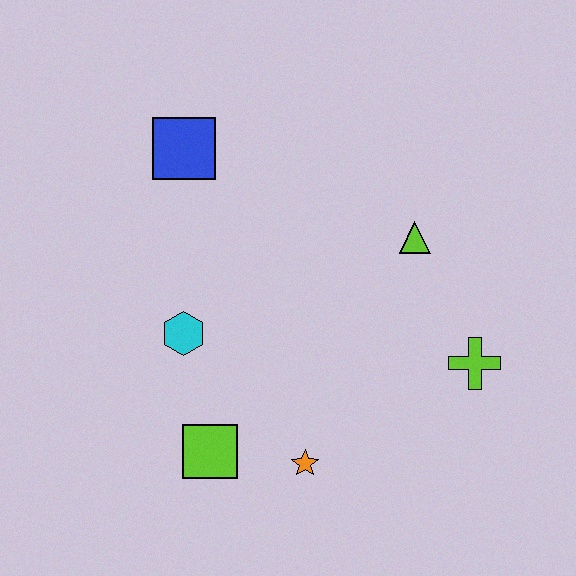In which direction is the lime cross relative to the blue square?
The lime cross is to the right of the blue square.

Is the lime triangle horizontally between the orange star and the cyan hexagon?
No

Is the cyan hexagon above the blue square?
No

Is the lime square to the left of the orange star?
Yes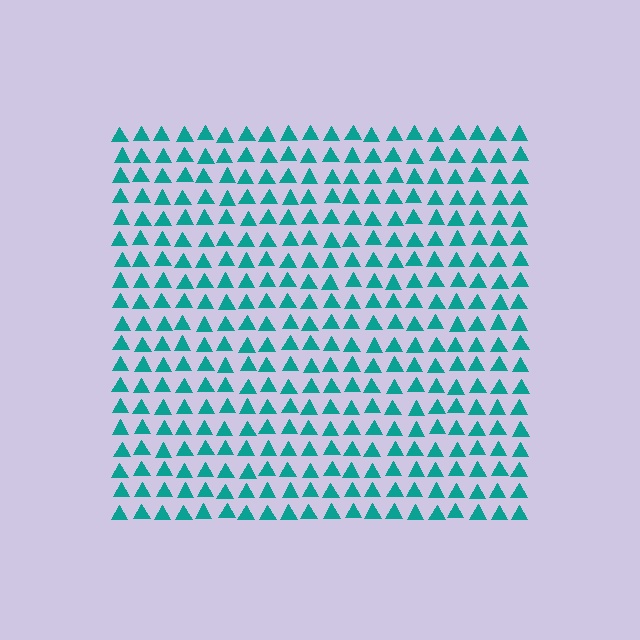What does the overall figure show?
The overall figure shows a square.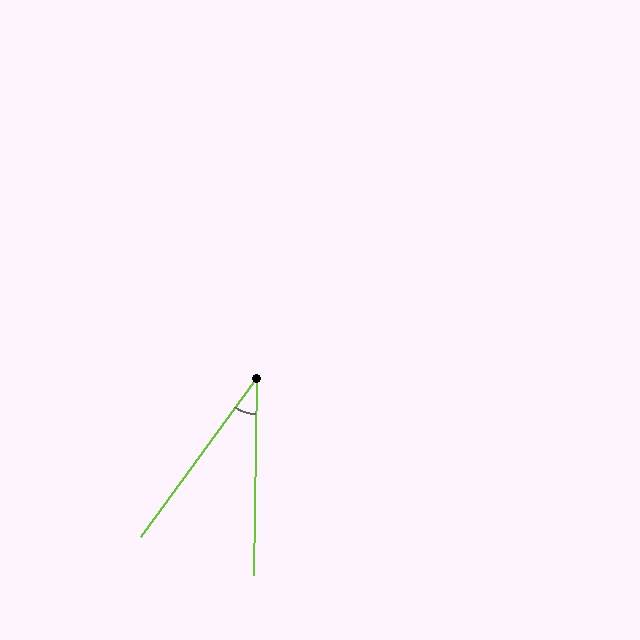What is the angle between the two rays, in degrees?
Approximately 35 degrees.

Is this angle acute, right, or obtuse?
It is acute.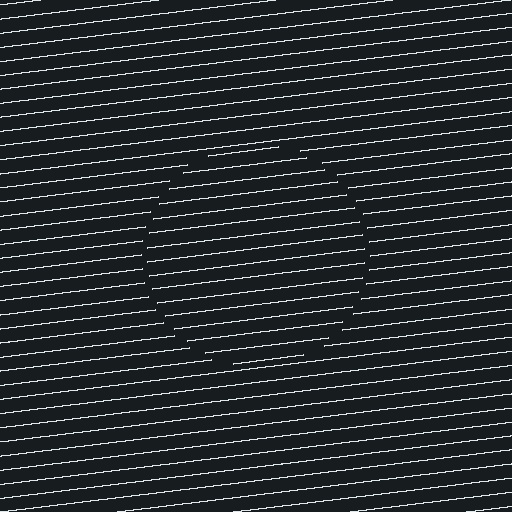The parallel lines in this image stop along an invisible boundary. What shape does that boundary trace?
An illusory circle. The interior of the shape contains the same grating, shifted by half a period — the contour is defined by the phase discontinuity where line-ends from the inner and outer gratings abut.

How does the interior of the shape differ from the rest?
The interior of the shape contains the same grating, shifted by half a period — the contour is defined by the phase discontinuity where line-ends from the inner and outer gratings abut.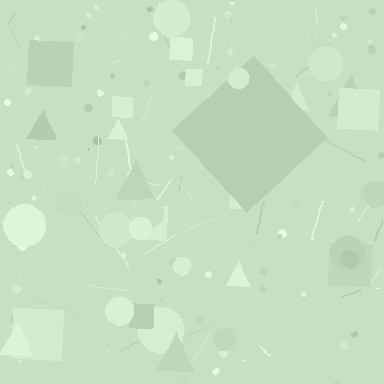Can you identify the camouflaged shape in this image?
The camouflaged shape is a diamond.